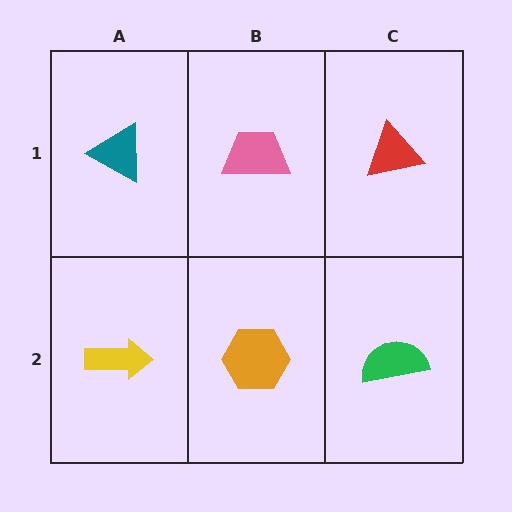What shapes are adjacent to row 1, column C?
A green semicircle (row 2, column C), a pink trapezoid (row 1, column B).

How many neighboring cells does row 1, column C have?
2.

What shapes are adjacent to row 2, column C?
A red triangle (row 1, column C), an orange hexagon (row 2, column B).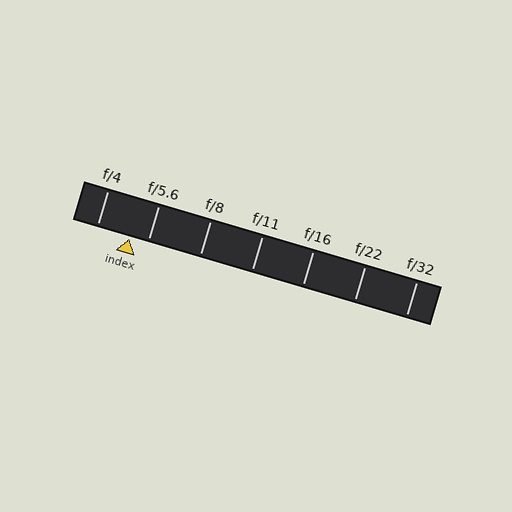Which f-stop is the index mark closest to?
The index mark is closest to f/5.6.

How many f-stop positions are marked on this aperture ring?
There are 7 f-stop positions marked.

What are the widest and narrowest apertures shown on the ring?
The widest aperture shown is f/4 and the narrowest is f/32.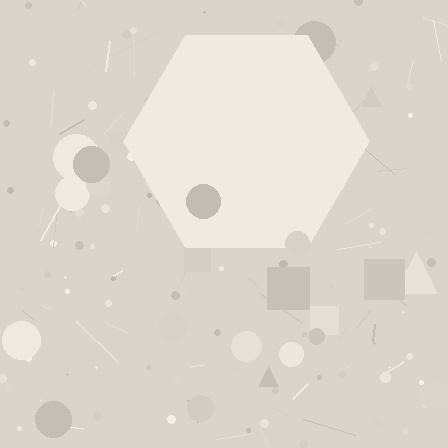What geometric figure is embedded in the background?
A hexagon is embedded in the background.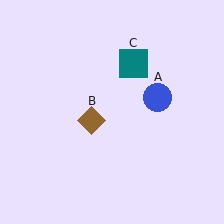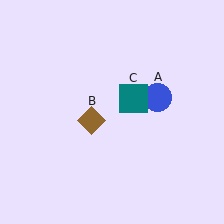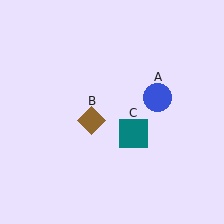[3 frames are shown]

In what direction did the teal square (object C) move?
The teal square (object C) moved down.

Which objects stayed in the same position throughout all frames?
Blue circle (object A) and brown diamond (object B) remained stationary.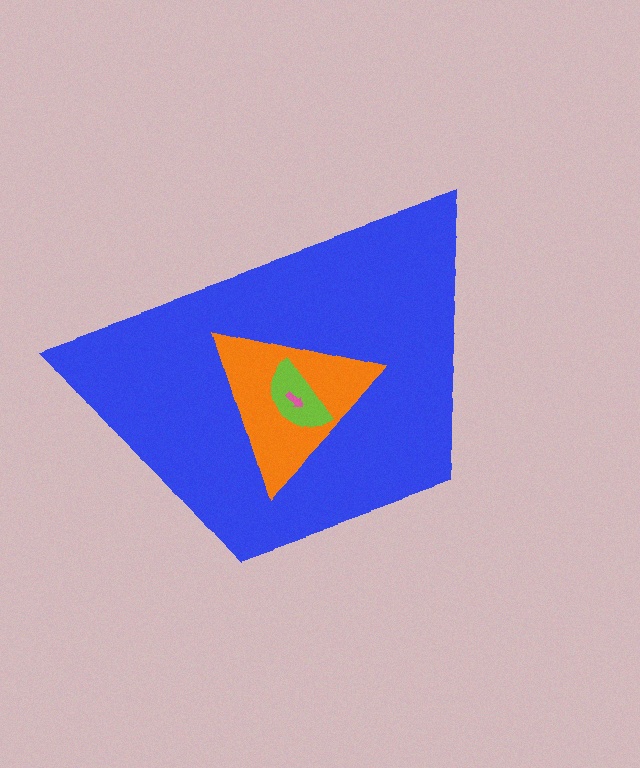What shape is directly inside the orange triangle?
The lime semicircle.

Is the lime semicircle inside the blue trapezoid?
Yes.